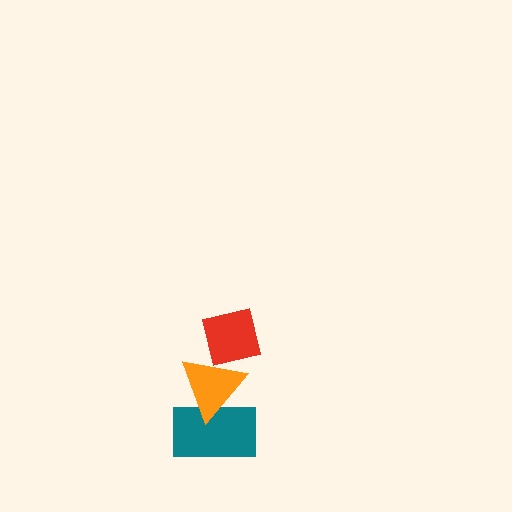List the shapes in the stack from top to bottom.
From top to bottom: the red square, the orange triangle, the teal rectangle.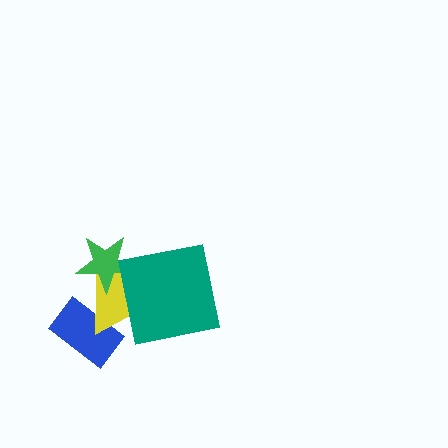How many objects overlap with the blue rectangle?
1 object overlaps with the blue rectangle.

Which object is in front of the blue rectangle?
The yellow triangle is in front of the blue rectangle.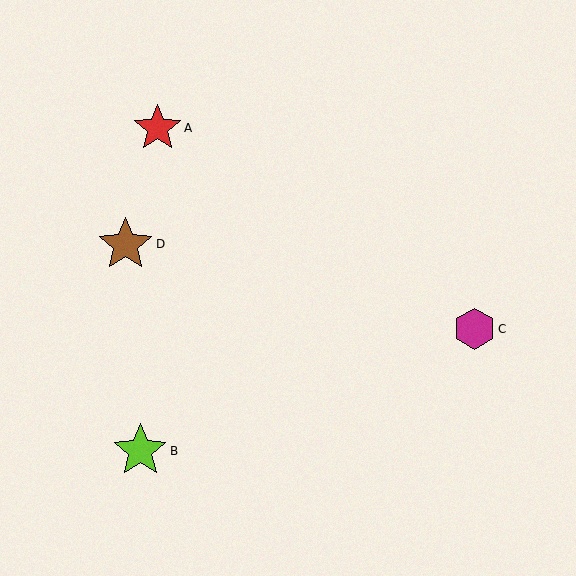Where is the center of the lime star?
The center of the lime star is at (141, 451).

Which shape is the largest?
The brown star (labeled D) is the largest.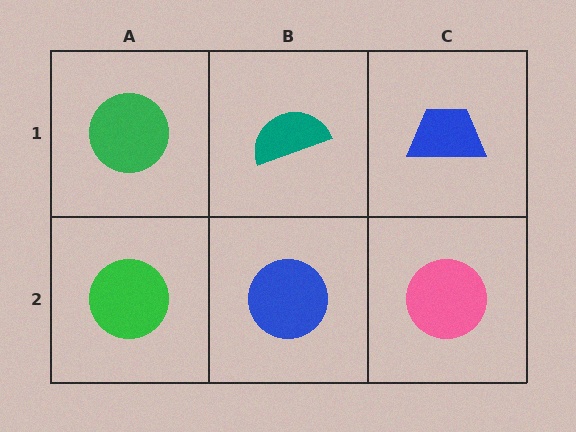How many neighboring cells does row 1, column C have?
2.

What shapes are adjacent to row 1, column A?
A green circle (row 2, column A), a teal semicircle (row 1, column B).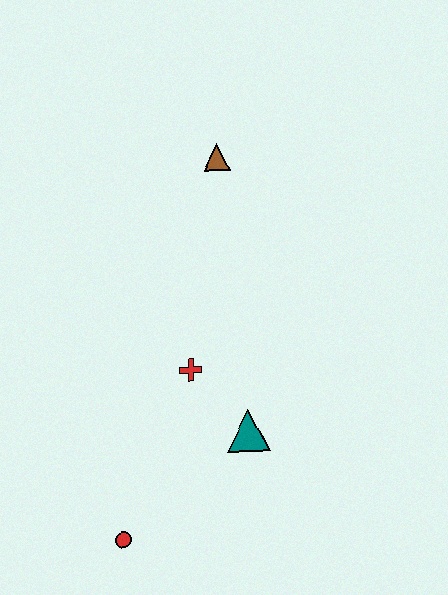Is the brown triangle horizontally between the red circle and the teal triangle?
Yes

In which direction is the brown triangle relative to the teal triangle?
The brown triangle is above the teal triangle.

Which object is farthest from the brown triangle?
The red circle is farthest from the brown triangle.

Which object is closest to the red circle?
The teal triangle is closest to the red circle.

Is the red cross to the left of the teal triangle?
Yes